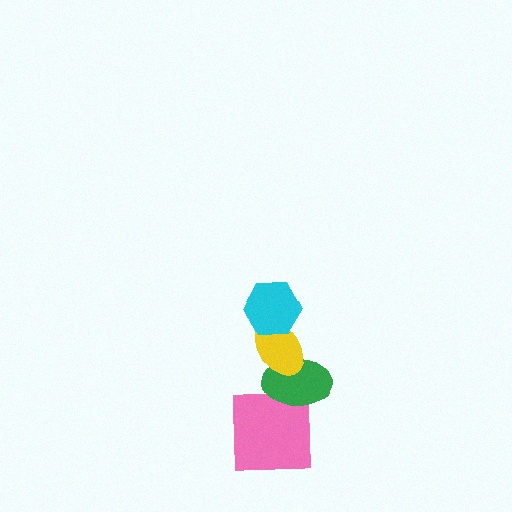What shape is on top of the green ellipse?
The yellow ellipse is on top of the green ellipse.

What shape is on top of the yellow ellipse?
The cyan hexagon is on top of the yellow ellipse.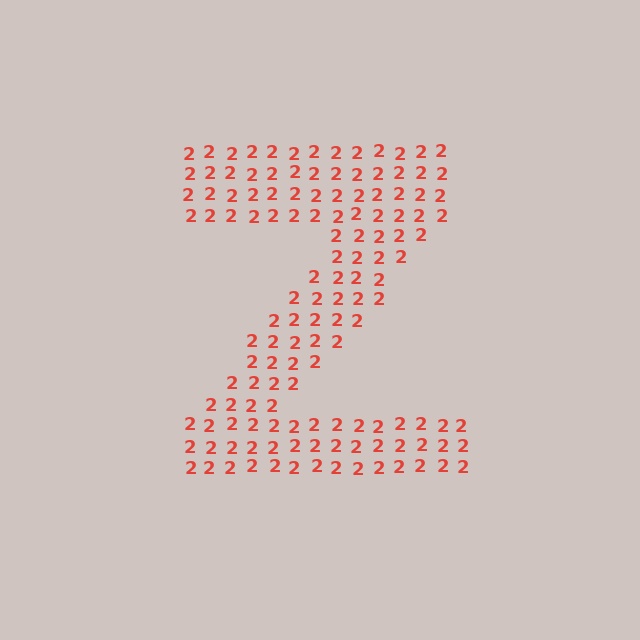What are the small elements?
The small elements are digit 2's.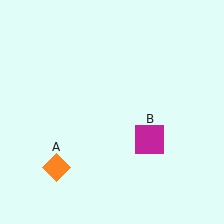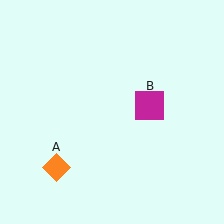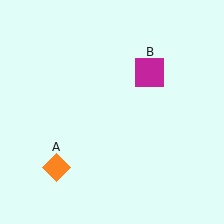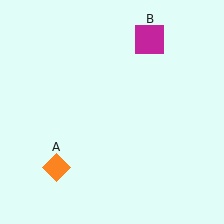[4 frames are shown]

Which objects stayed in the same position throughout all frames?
Orange diamond (object A) remained stationary.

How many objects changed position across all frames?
1 object changed position: magenta square (object B).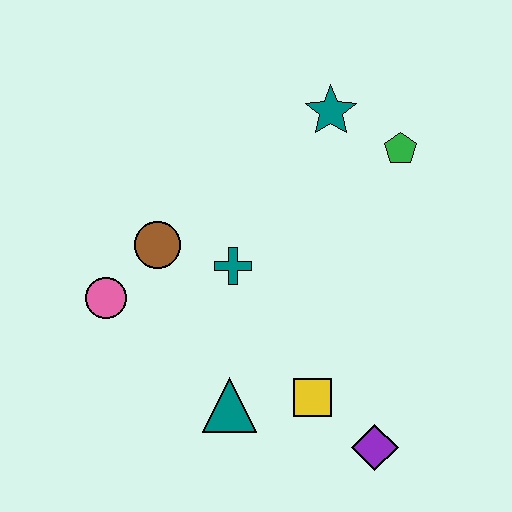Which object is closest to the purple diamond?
The yellow square is closest to the purple diamond.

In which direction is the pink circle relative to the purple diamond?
The pink circle is to the left of the purple diamond.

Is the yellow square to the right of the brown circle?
Yes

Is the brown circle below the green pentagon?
Yes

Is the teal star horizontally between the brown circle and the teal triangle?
No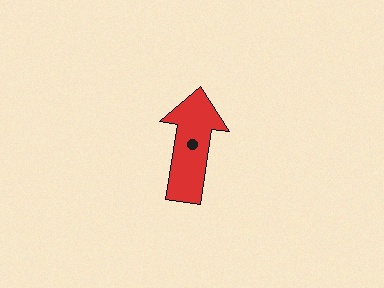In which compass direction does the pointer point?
North.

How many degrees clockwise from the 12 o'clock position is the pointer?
Approximately 9 degrees.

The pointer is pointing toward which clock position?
Roughly 12 o'clock.